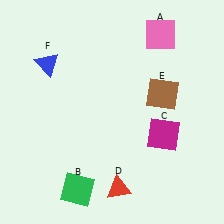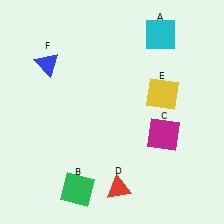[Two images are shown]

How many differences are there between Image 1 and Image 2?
There are 2 differences between the two images.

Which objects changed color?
A changed from pink to cyan. E changed from brown to yellow.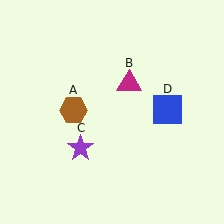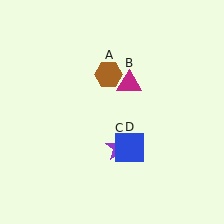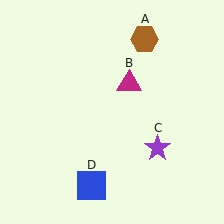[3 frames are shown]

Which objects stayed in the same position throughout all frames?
Magenta triangle (object B) remained stationary.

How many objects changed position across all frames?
3 objects changed position: brown hexagon (object A), purple star (object C), blue square (object D).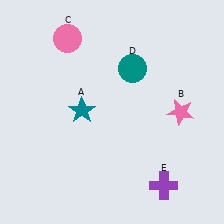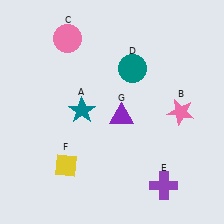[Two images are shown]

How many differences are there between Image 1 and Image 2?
There are 2 differences between the two images.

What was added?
A yellow diamond (F), a purple triangle (G) were added in Image 2.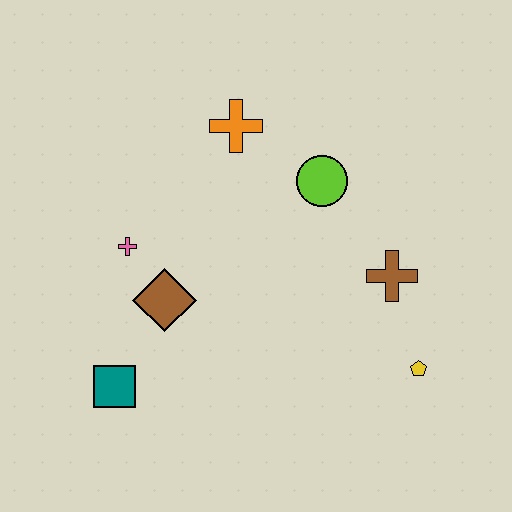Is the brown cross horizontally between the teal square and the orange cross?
No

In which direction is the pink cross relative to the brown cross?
The pink cross is to the left of the brown cross.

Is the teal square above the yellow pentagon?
No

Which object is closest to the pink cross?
The brown diamond is closest to the pink cross.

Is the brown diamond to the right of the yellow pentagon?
No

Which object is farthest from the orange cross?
The yellow pentagon is farthest from the orange cross.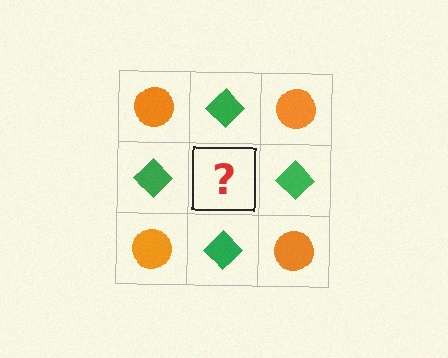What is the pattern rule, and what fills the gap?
The rule is that it alternates orange circle and green diamond in a checkerboard pattern. The gap should be filled with an orange circle.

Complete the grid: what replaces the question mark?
The question mark should be replaced with an orange circle.